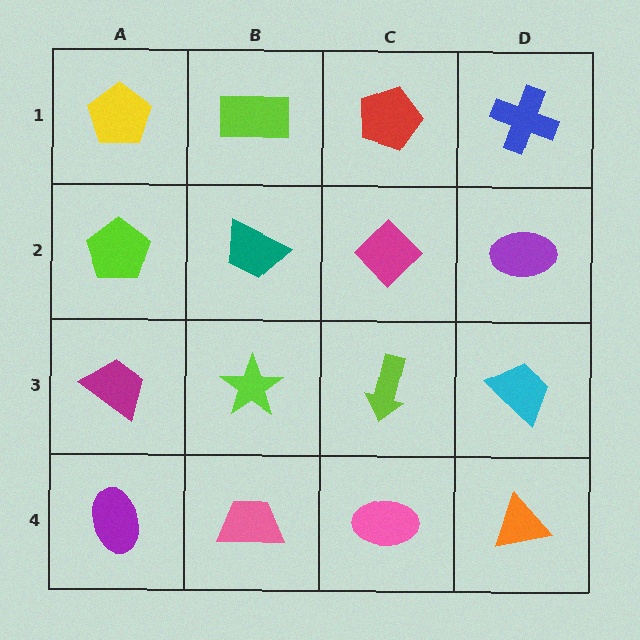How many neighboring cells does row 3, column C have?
4.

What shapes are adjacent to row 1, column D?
A purple ellipse (row 2, column D), a red pentagon (row 1, column C).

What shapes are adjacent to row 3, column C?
A magenta diamond (row 2, column C), a pink ellipse (row 4, column C), a lime star (row 3, column B), a cyan trapezoid (row 3, column D).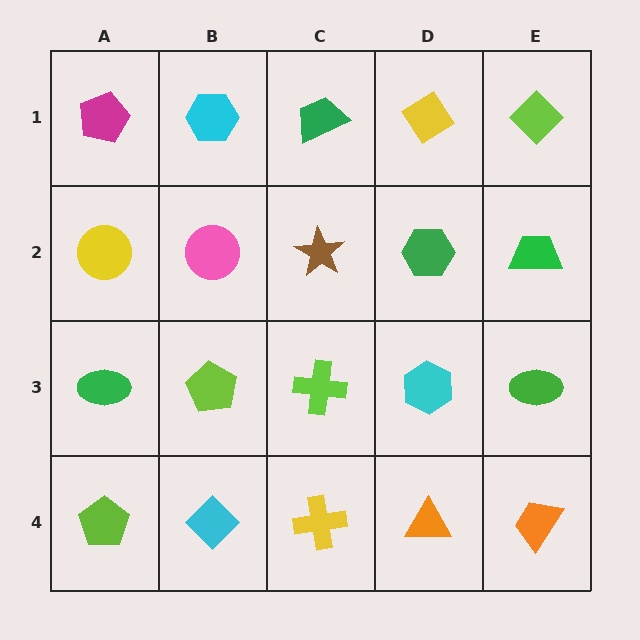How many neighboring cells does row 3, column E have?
3.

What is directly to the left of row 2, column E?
A green hexagon.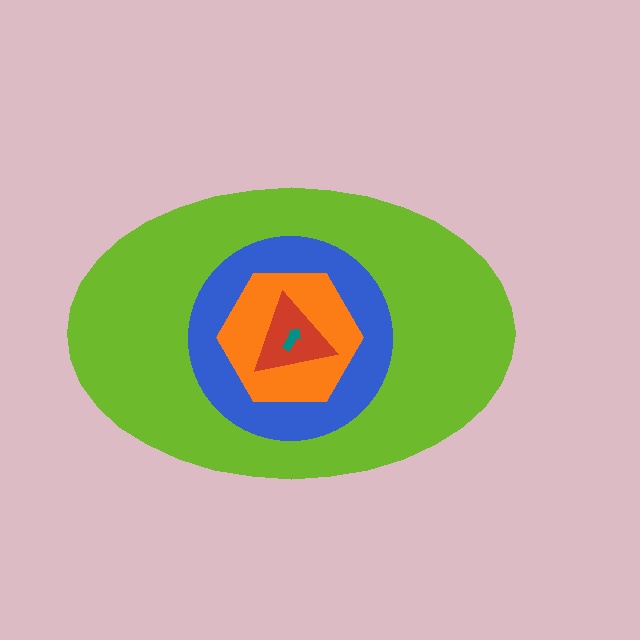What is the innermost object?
The teal arrow.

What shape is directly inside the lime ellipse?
The blue circle.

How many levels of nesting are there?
5.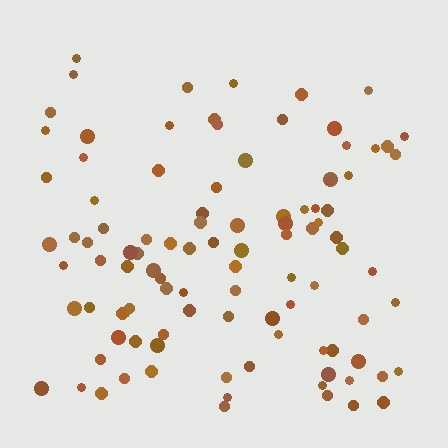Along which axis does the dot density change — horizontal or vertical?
Vertical.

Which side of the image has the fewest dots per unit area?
The top.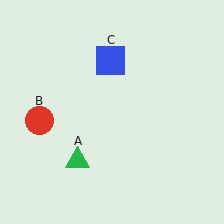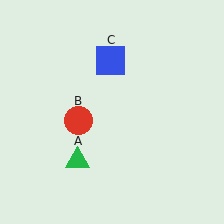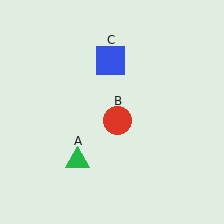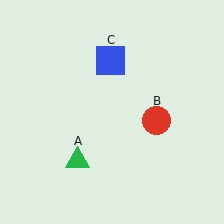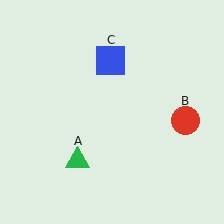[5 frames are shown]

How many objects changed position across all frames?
1 object changed position: red circle (object B).